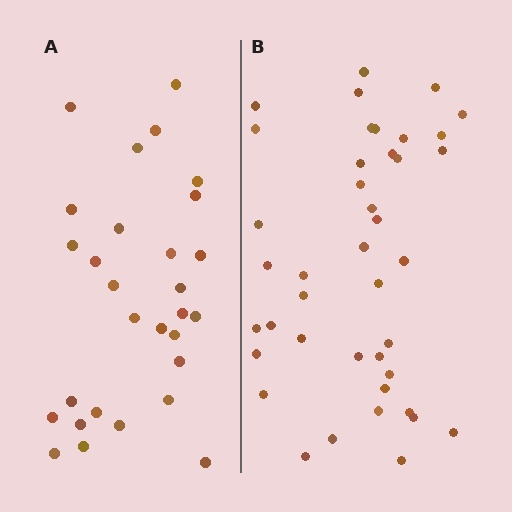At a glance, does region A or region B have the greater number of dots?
Region B (the right region) has more dots.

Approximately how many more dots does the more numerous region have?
Region B has roughly 12 or so more dots than region A.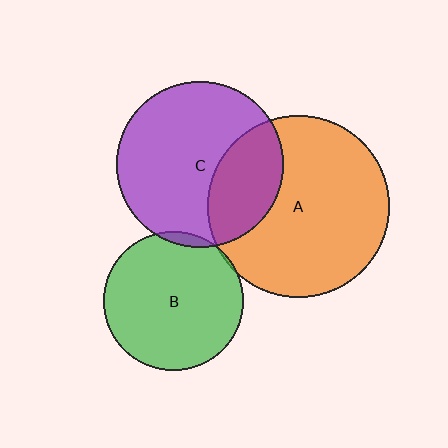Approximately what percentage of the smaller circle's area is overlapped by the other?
Approximately 30%.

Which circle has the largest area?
Circle A (orange).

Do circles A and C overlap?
Yes.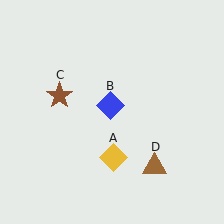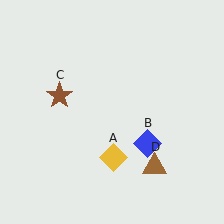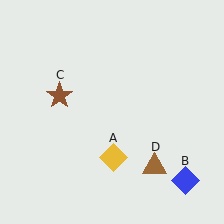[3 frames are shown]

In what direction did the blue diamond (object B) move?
The blue diamond (object B) moved down and to the right.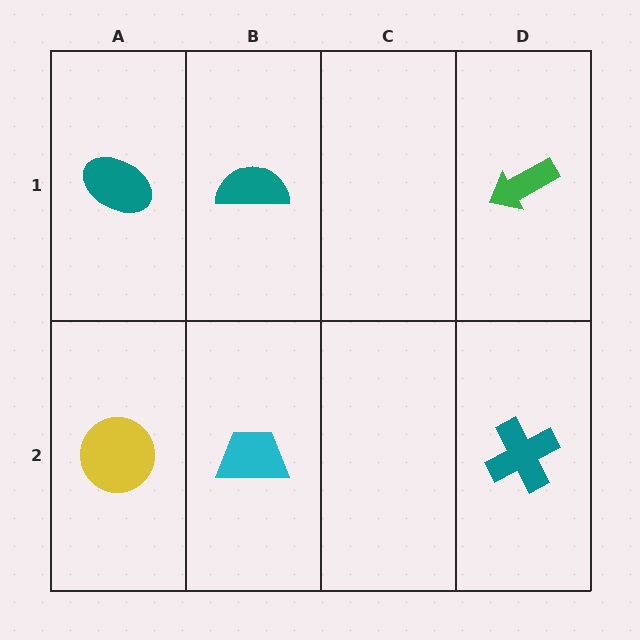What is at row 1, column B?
A teal semicircle.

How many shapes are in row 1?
3 shapes.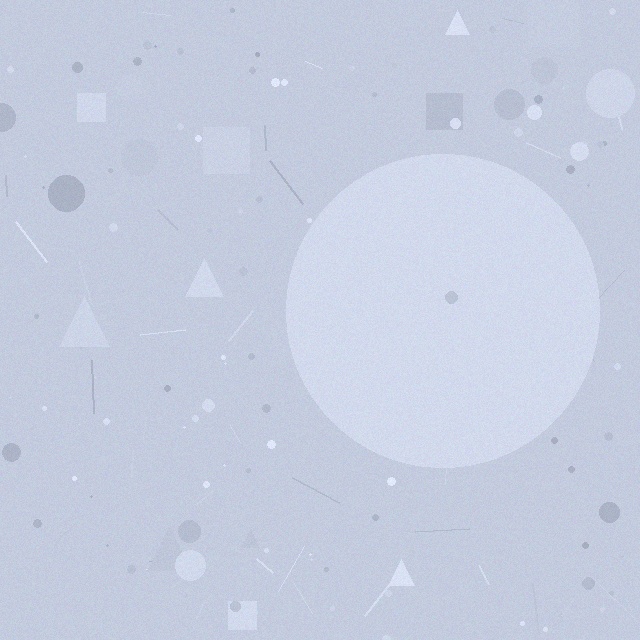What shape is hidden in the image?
A circle is hidden in the image.